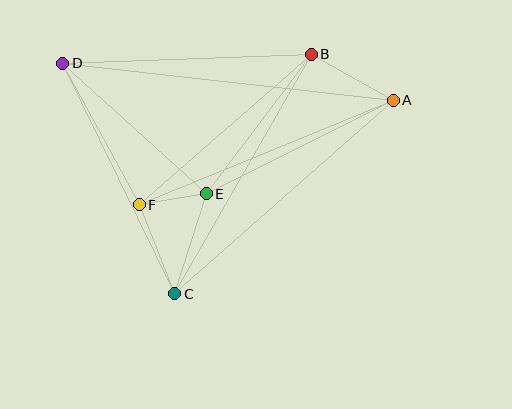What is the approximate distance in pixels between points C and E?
The distance between C and E is approximately 105 pixels.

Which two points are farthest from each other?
Points A and D are farthest from each other.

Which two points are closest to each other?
Points E and F are closest to each other.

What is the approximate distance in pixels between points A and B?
The distance between A and B is approximately 95 pixels.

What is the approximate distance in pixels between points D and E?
The distance between D and E is approximately 194 pixels.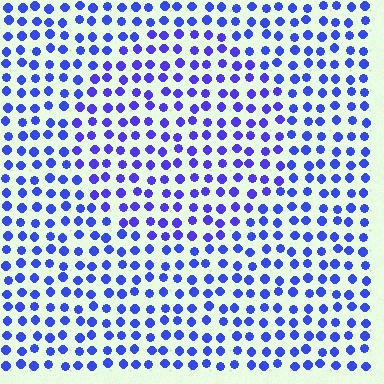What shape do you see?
I see a circle.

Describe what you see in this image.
The image is filled with small blue elements in a uniform arrangement. A circle-shaped region is visible where the elements are tinted to a slightly different hue, forming a subtle color boundary.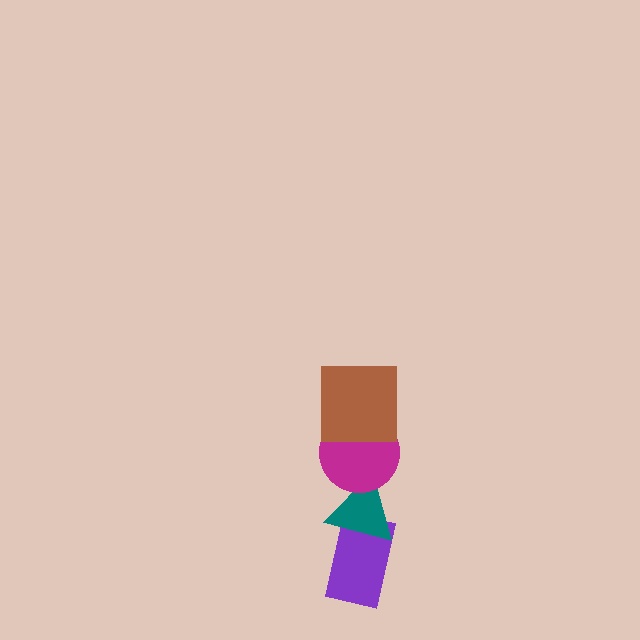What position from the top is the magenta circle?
The magenta circle is 2nd from the top.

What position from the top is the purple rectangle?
The purple rectangle is 4th from the top.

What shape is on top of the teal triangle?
The magenta circle is on top of the teal triangle.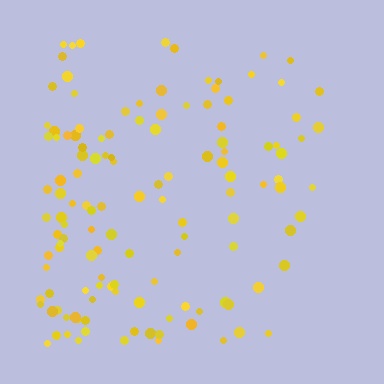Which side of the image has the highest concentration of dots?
The left.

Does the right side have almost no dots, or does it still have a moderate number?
Still a moderate number, just noticeably fewer than the left.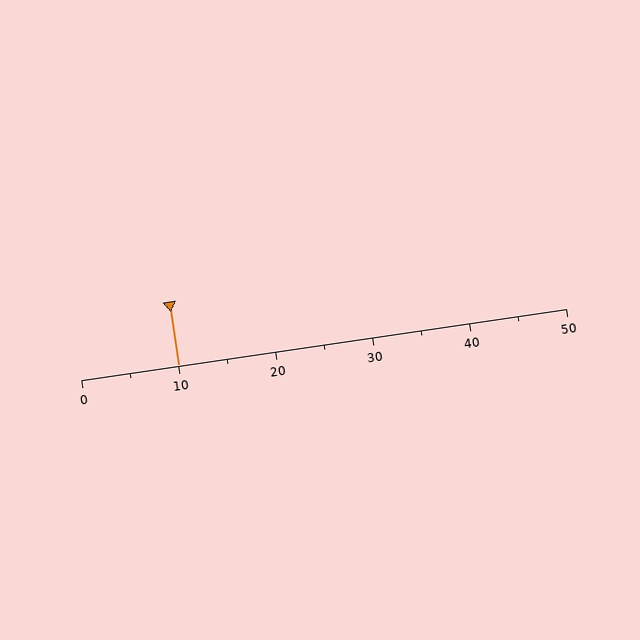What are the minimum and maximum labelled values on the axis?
The axis runs from 0 to 50.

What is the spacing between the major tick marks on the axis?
The major ticks are spaced 10 apart.